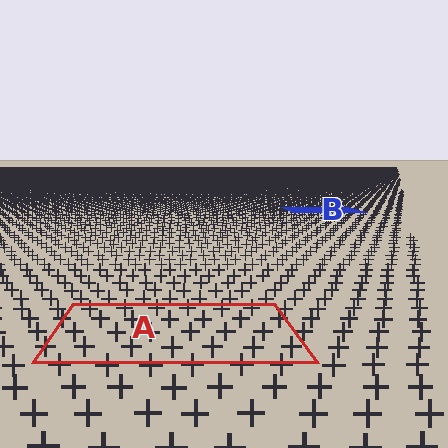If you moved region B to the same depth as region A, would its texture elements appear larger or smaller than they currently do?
They would appear larger. At a closer depth, the same texture elements are projected at a bigger on-screen size.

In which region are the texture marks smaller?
The texture marks are smaller in region B, because it is farther away.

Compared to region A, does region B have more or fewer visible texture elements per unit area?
Region B has more texture elements per unit area — they are packed more densely because it is farther away.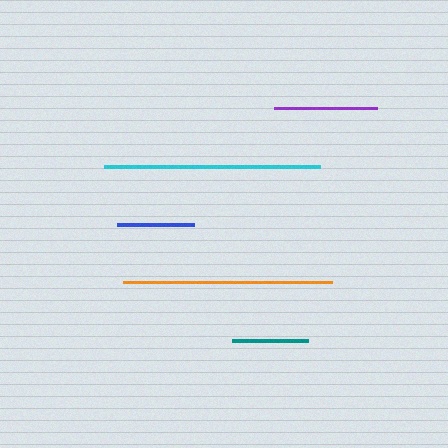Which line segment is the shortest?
The teal line is the shortest at approximately 76 pixels.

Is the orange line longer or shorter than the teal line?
The orange line is longer than the teal line.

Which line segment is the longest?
The cyan line is the longest at approximately 216 pixels.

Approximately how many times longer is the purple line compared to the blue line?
The purple line is approximately 1.3 times the length of the blue line.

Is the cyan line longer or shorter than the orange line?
The cyan line is longer than the orange line.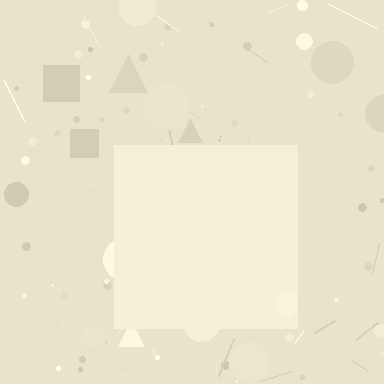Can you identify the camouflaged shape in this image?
The camouflaged shape is a square.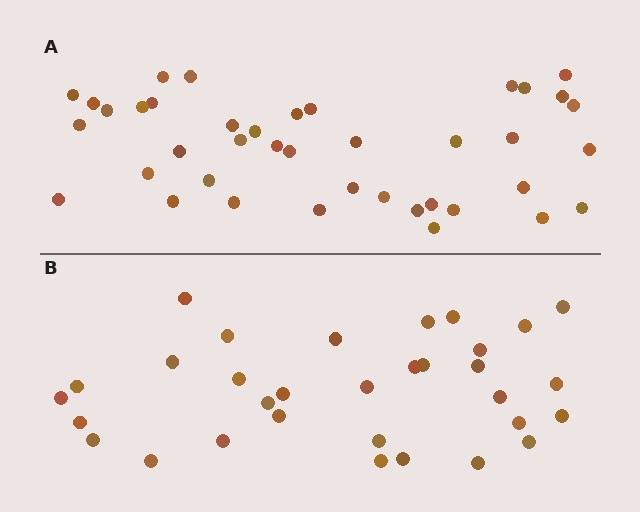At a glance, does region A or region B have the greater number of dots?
Region A (the top region) has more dots.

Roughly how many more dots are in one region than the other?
Region A has roughly 8 or so more dots than region B.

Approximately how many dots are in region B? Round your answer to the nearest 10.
About 30 dots. (The exact count is 32, which rounds to 30.)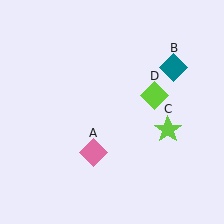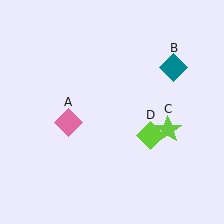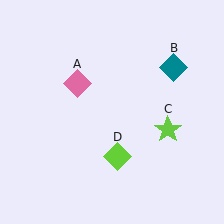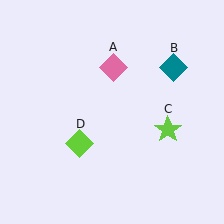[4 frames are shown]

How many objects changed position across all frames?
2 objects changed position: pink diamond (object A), lime diamond (object D).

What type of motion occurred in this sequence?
The pink diamond (object A), lime diamond (object D) rotated clockwise around the center of the scene.